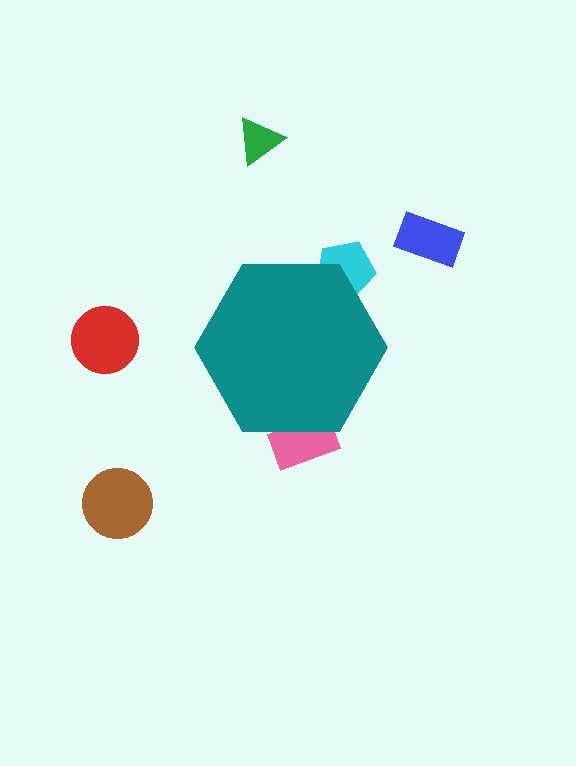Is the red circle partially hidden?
No, the red circle is fully visible.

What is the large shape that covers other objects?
A teal hexagon.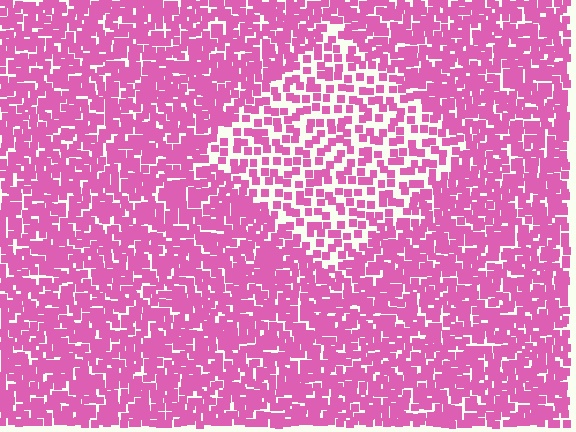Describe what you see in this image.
The image contains small pink elements arranged at two different densities. A diamond-shaped region is visible where the elements are less densely packed than the surrounding area.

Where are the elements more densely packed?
The elements are more densely packed outside the diamond boundary.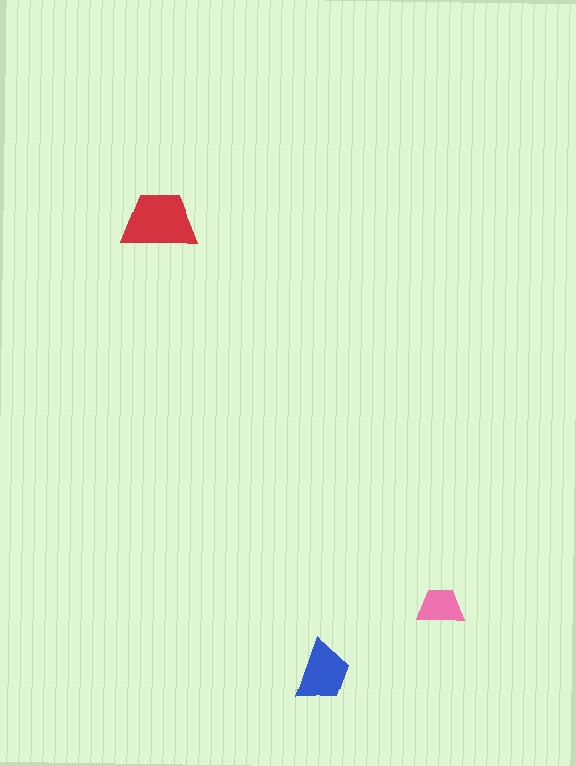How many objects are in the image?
There are 3 objects in the image.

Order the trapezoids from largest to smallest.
the red one, the blue one, the pink one.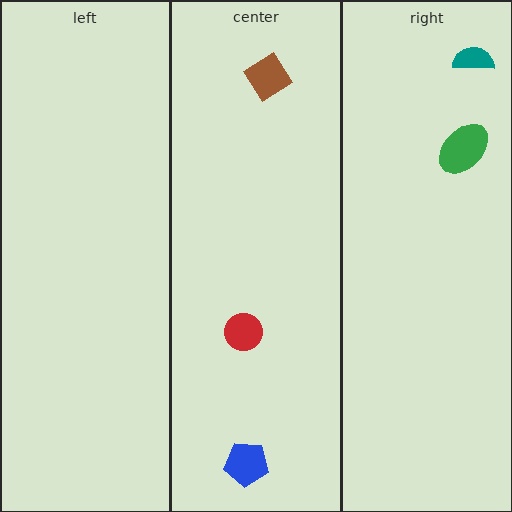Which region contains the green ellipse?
The right region.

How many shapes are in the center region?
3.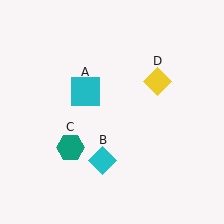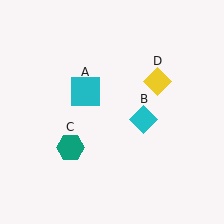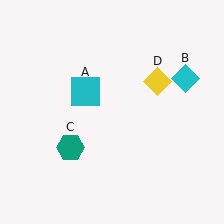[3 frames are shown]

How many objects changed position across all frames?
1 object changed position: cyan diamond (object B).